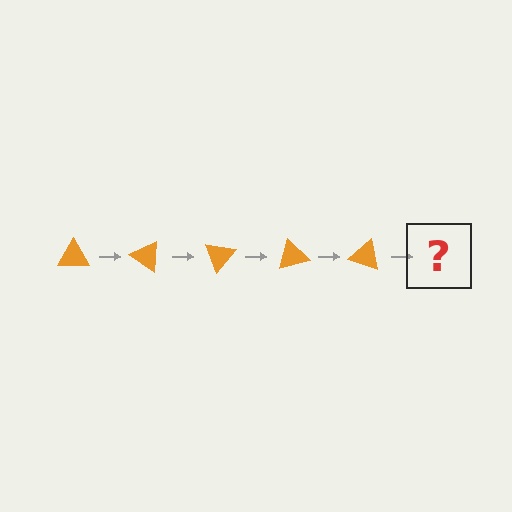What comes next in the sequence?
The next element should be an orange triangle rotated 175 degrees.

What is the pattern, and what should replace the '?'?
The pattern is that the triangle rotates 35 degrees each step. The '?' should be an orange triangle rotated 175 degrees.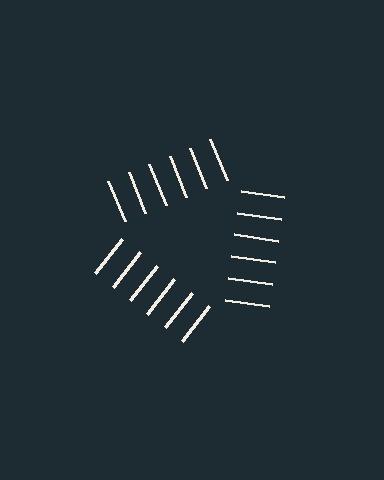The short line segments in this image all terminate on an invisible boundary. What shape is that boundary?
An illusory triangle — the line segments terminate on its edges but no continuous stroke is drawn.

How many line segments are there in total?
18 — 6 along each of the 3 edges.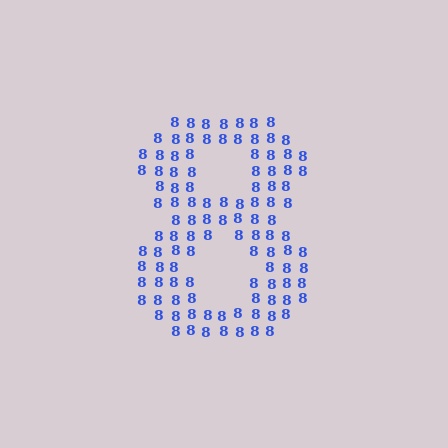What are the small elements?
The small elements are digit 8's.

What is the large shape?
The large shape is the digit 8.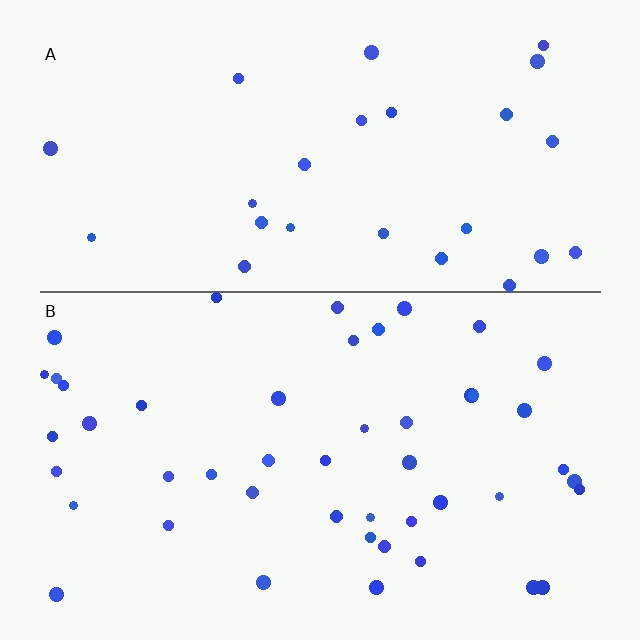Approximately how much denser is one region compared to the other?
Approximately 1.7× — region B over region A.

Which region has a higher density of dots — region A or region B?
B (the bottom).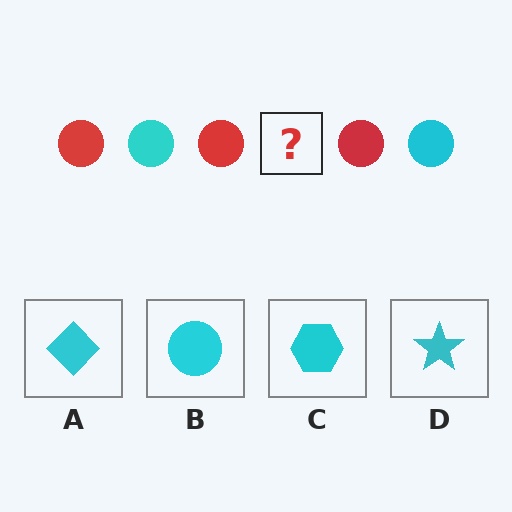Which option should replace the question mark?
Option B.